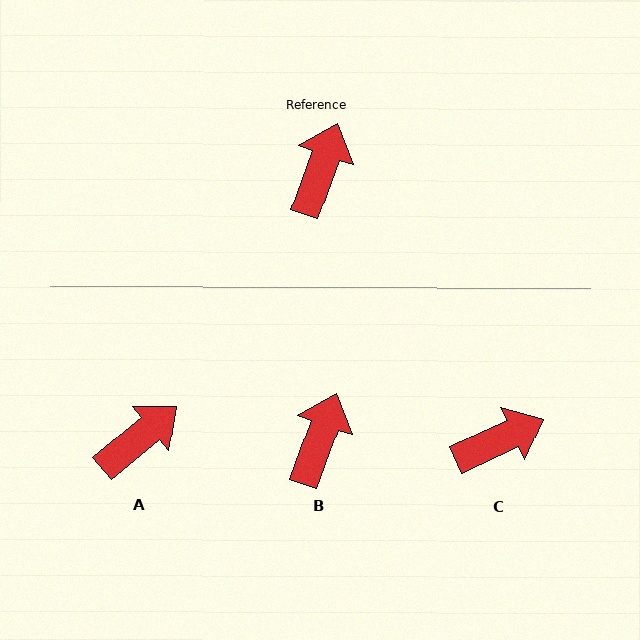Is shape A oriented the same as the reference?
No, it is off by about 30 degrees.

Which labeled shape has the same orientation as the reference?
B.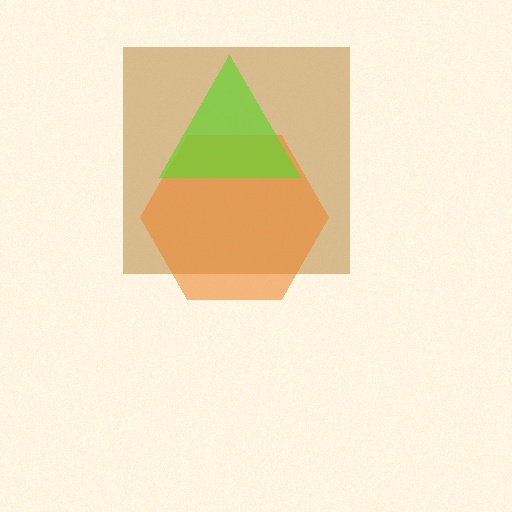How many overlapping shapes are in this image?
There are 3 overlapping shapes in the image.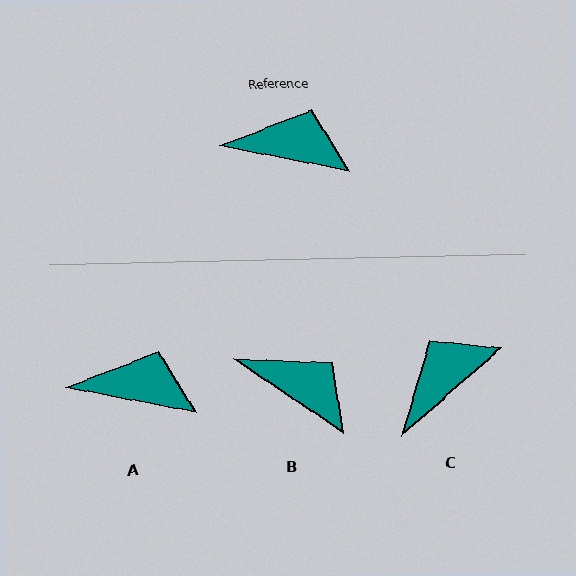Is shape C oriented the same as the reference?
No, it is off by about 52 degrees.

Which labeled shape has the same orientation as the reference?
A.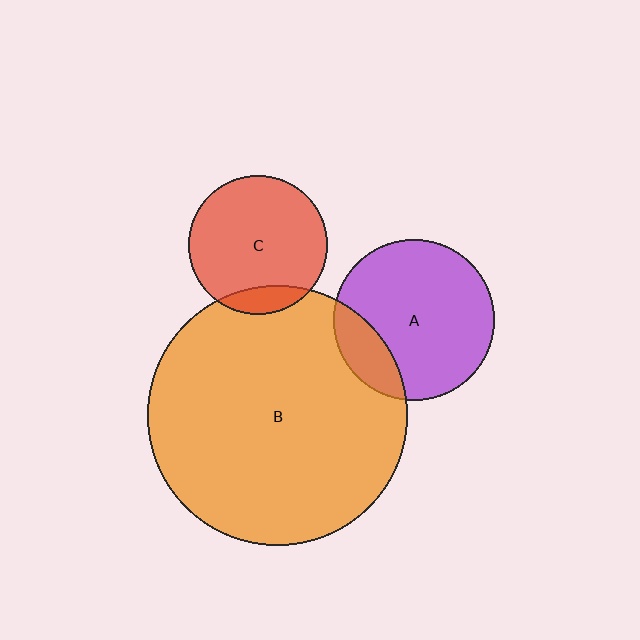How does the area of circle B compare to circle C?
Approximately 3.5 times.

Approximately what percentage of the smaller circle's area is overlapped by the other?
Approximately 20%.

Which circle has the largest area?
Circle B (orange).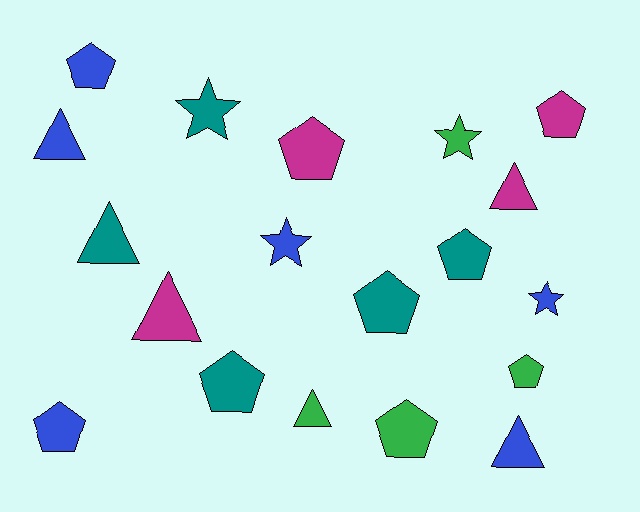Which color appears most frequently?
Blue, with 6 objects.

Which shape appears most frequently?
Pentagon, with 9 objects.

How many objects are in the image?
There are 19 objects.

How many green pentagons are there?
There are 2 green pentagons.